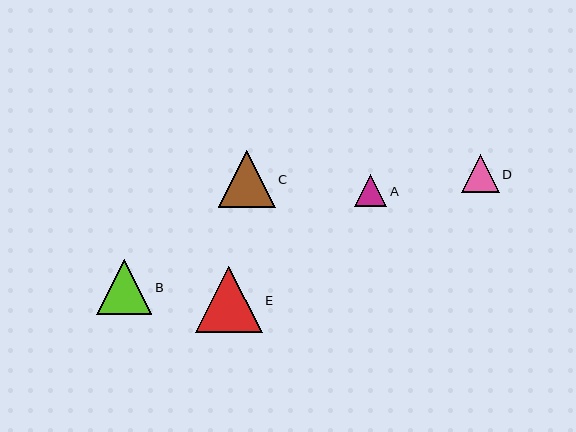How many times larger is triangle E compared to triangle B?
Triangle E is approximately 1.2 times the size of triangle B.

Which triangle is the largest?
Triangle E is the largest with a size of approximately 66 pixels.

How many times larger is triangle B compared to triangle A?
Triangle B is approximately 1.7 times the size of triangle A.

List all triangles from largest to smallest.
From largest to smallest: E, C, B, D, A.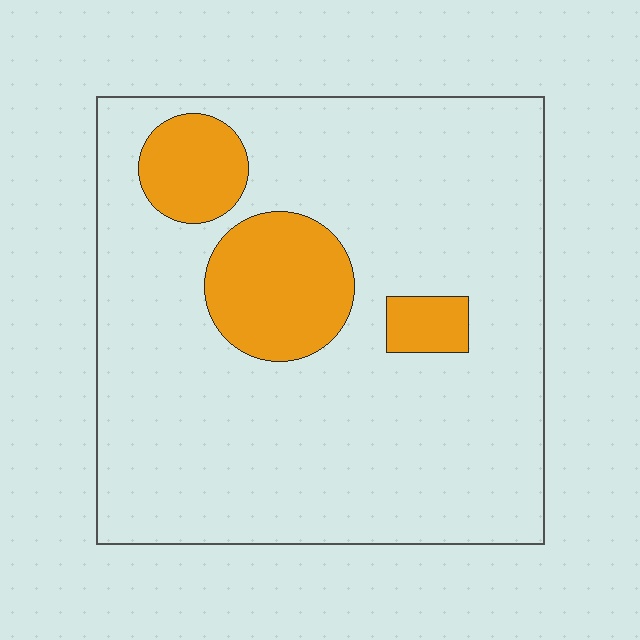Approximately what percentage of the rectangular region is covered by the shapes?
Approximately 15%.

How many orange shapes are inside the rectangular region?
3.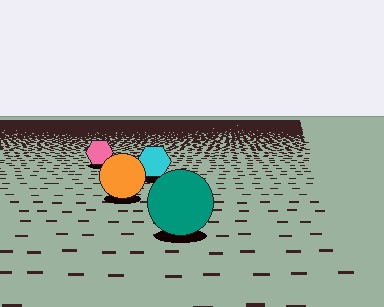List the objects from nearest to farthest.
From nearest to farthest: the teal circle, the orange circle, the cyan hexagon, the pink hexagon.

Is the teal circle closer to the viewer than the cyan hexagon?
Yes. The teal circle is closer — you can tell from the texture gradient: the ground texture is coarser near it.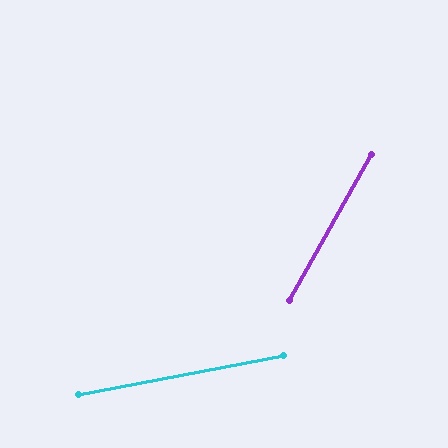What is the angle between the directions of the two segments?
Approximately 50 degrees.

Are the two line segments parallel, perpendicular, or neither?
Neither parallel nor perpendicular — they differ by about 50°.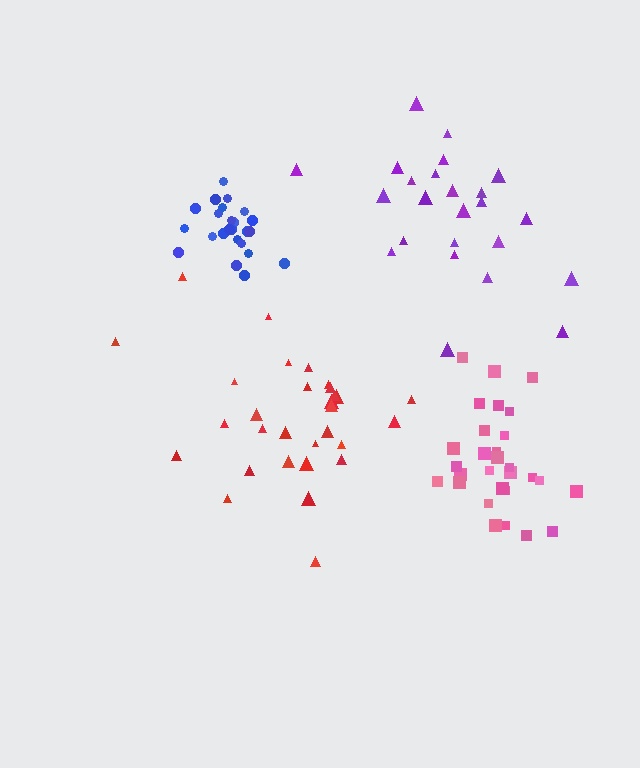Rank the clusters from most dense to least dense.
blue, pink, purple, red.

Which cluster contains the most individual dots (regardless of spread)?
Pink (30).